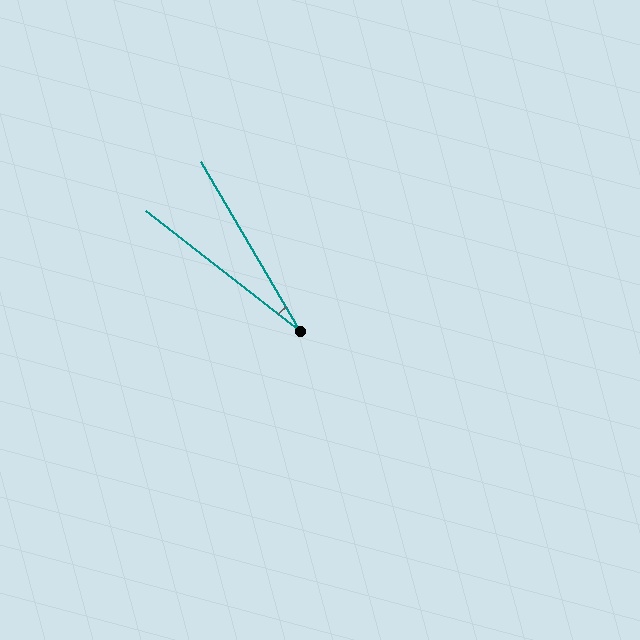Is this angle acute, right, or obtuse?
It is acute.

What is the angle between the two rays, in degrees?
Approximately 22 degrees.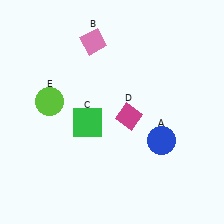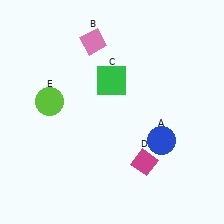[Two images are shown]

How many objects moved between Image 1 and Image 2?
2 objects moved between the two images.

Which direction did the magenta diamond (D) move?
The magenta diamond (D) moved down.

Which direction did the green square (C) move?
The green square (C) moved up.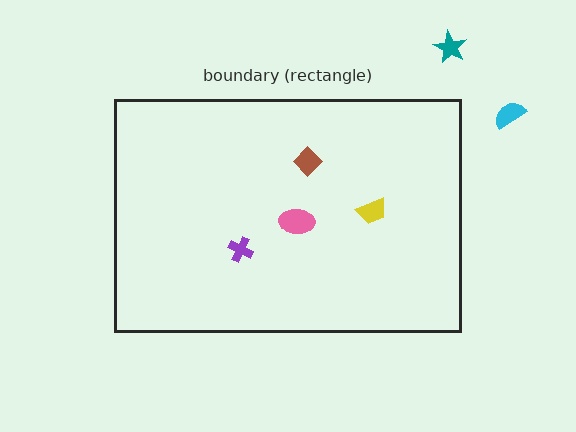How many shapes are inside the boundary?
4 inside, 2 outside.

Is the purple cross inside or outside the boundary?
Inside.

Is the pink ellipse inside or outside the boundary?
Inside.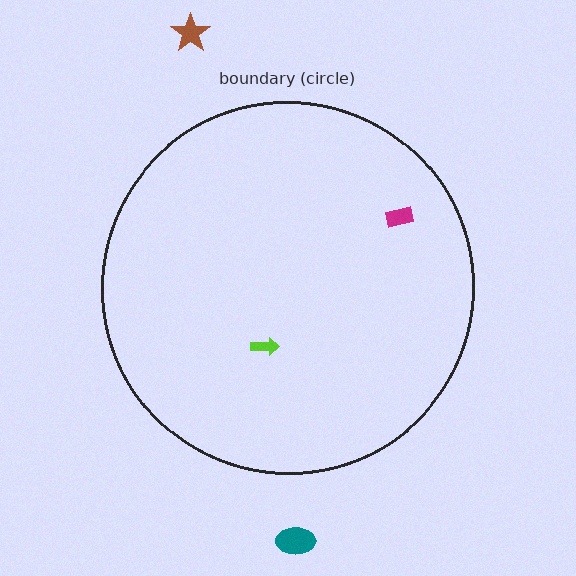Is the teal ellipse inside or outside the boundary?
Outside.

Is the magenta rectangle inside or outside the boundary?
Inside.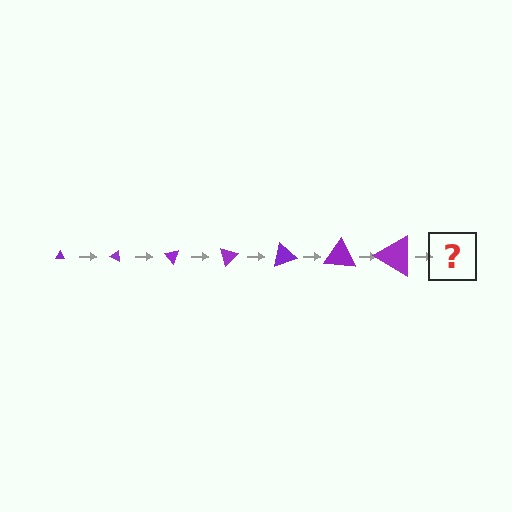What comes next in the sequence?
The next element should be a triangle, larger than the previous one and rotated 175 degrees from the start.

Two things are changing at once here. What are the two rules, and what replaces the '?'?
The two rules are that the triangle grows larger each step and it rotates 25 degrees each step. The '?' should be a triangle, larger than the previous one and rotated 175 degrees from the start.